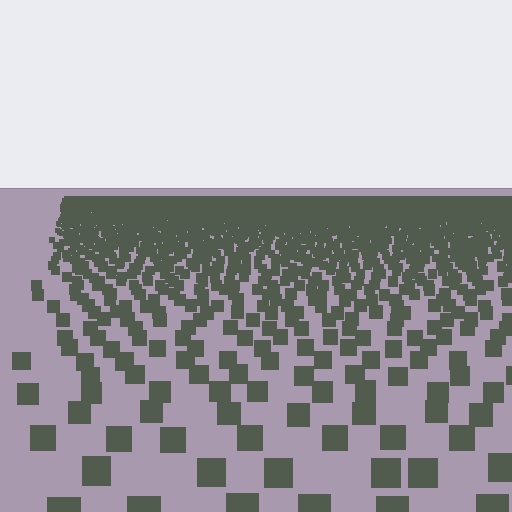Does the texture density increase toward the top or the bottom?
Density increases toward the top.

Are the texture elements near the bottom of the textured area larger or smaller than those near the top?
Larger. Near the bottom, elements are closer to the viewer and appear at a bigger on-screen size.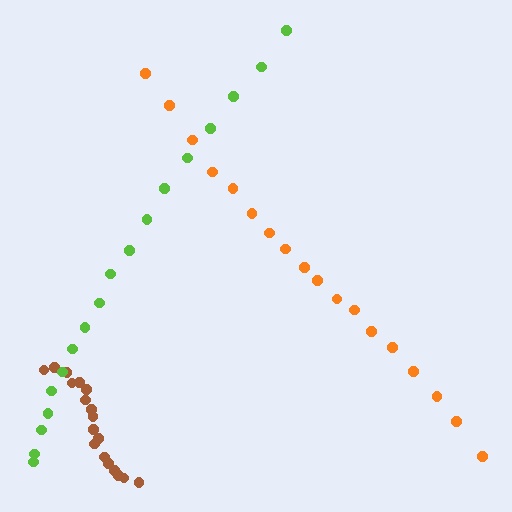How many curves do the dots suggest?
There are 3 distinct paths.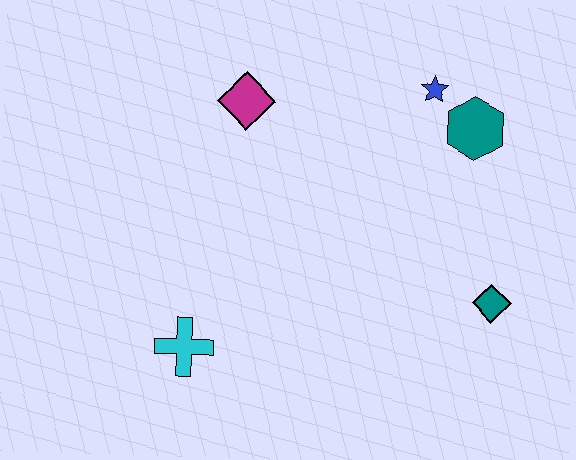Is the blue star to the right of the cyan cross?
Yes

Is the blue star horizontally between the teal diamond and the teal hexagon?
No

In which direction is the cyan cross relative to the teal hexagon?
The cyan cross is to the left of the teal hexagon.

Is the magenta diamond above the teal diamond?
Yes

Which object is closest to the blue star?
The teal hexagon is closest to the blue star.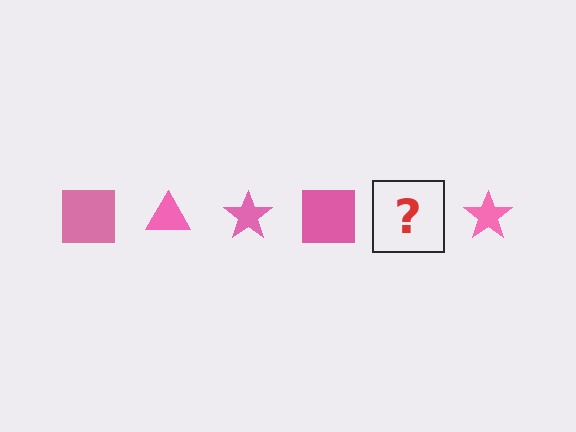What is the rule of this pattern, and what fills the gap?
The rule is that the pattern cycles through square, triangle, star shapes in pink. The gap should be filled with a pink triangle.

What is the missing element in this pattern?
The missing element is a pink triangle.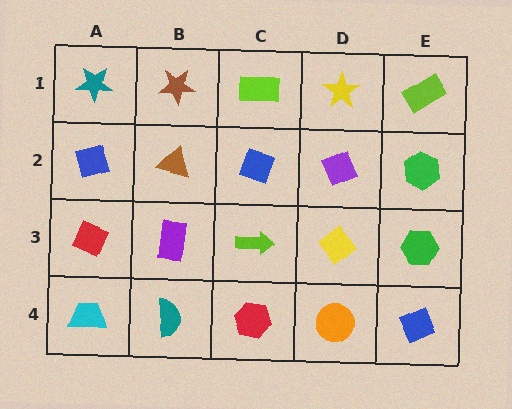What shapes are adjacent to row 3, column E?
A green hexagon (row 2, column E), a blue diamond (row 4, column E), a yellow diamond (row 3, column D).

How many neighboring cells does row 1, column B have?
3.